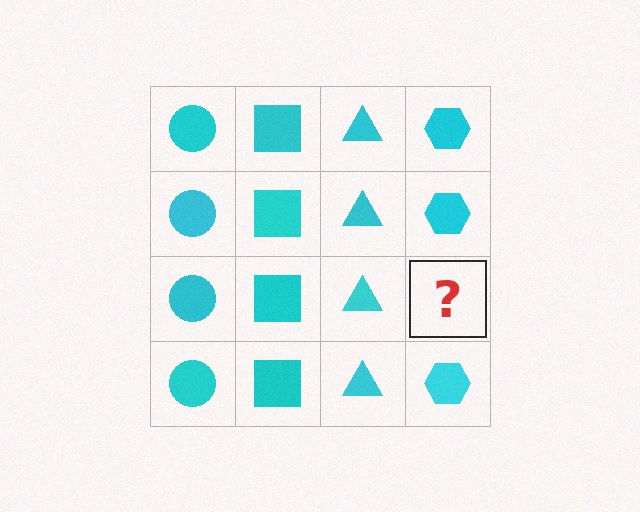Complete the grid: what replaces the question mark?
The question mark should be replaced with a cyan hexagon.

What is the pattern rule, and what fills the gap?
The rule is that each column has a consistent shape. The gap should be filled with a cyan hexagon.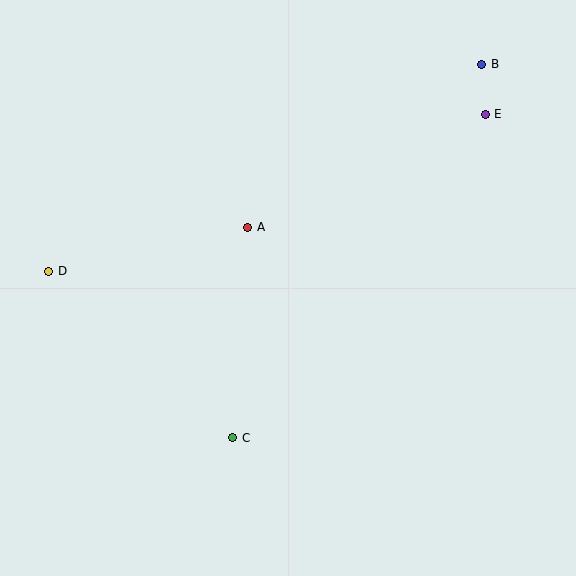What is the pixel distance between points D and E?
The distance between D and E is 463 pixels.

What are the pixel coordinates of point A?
Point A is at (248, 227).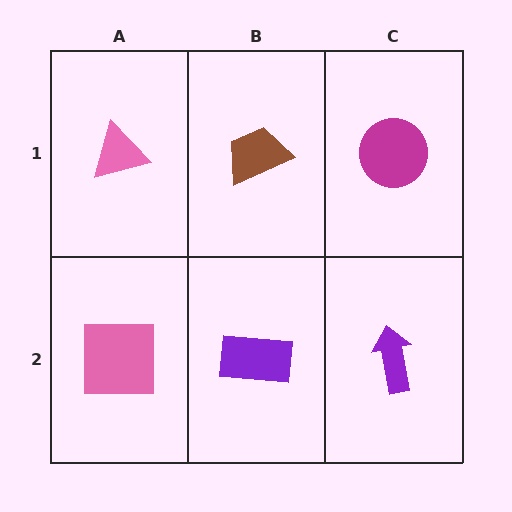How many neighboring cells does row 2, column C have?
2.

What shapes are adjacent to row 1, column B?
A purple rectangle (row 2, column B), a pink triangle (row 1, column A), a magenta circle (row 1, column C).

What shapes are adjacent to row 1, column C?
A purple arrow (row 2, column C), a brown trapezoid (row 1, column B).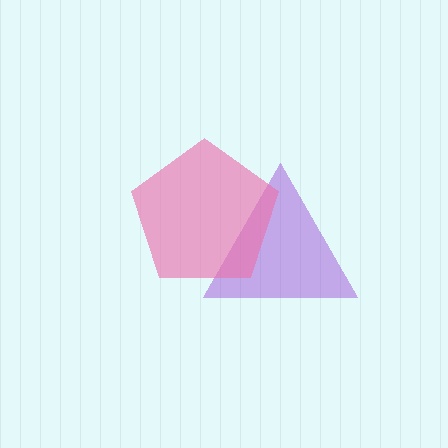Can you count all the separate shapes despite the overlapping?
Yes, there are 2 separate shapes.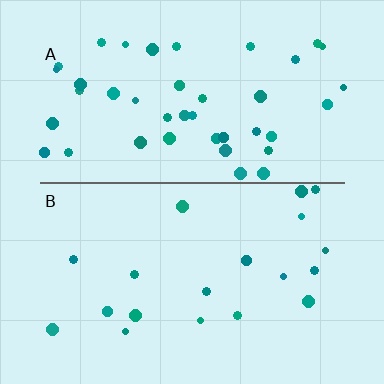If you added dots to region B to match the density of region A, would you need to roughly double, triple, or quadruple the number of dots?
Approximately double.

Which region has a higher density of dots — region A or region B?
A (the top).